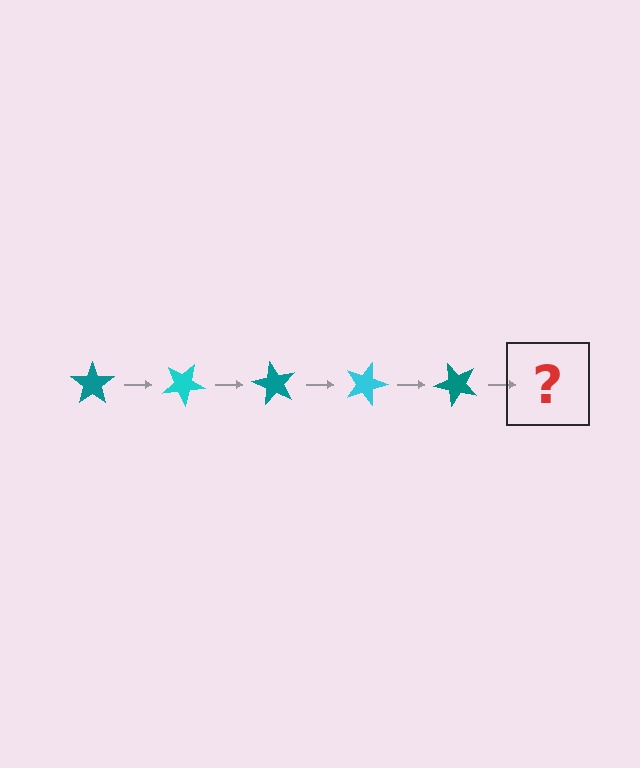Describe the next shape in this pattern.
It should be a cyan star, rotated 150 degrees from the start.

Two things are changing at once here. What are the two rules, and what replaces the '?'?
The two rules are that it rotates 30 degrees each step and the color cycles through teal and cyan. The '?' should be a cyan star, rotated 150 degrees from the start.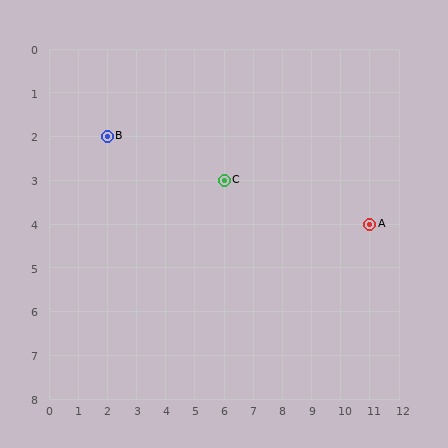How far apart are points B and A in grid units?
Points B and A are 9 columns and 2 rows apart (about 9.2 grid units diagonally).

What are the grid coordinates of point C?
Point C is at grid coordinates (6, 3).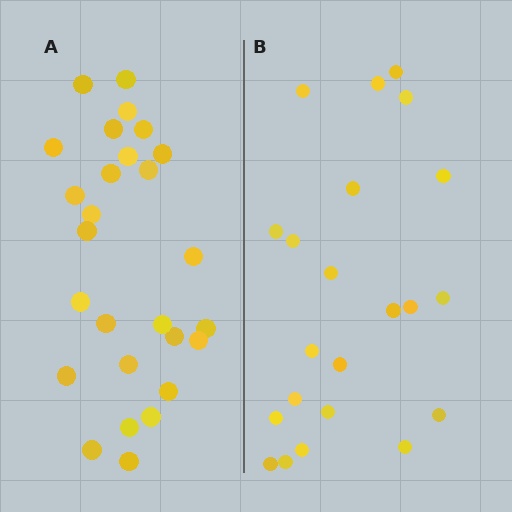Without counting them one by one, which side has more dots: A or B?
Region A (the left region) has more dots.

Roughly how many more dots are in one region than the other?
Region A has about 5 more dots than region B.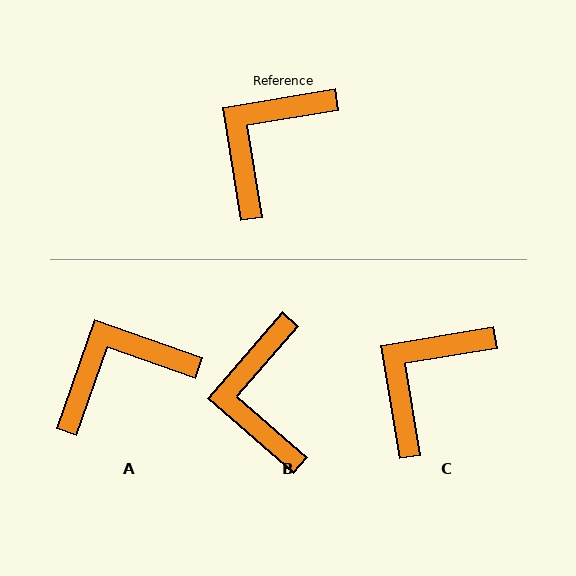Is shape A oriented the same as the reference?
No, it is off by about 29 degrees.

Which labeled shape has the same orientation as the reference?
C.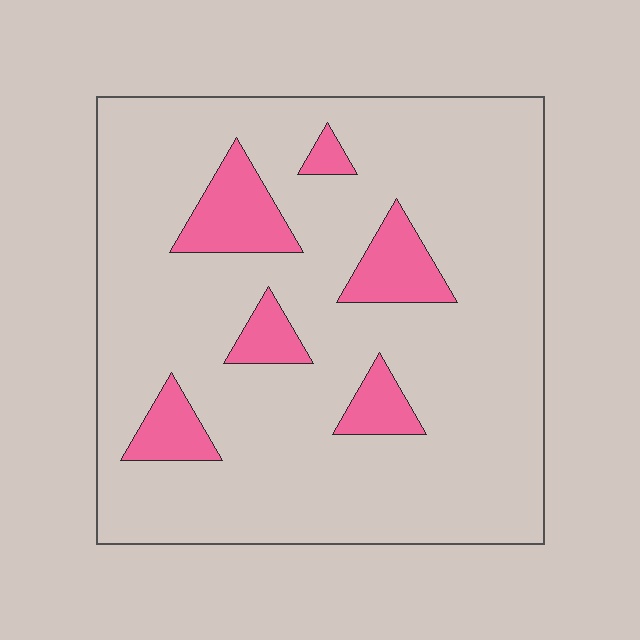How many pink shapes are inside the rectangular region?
6.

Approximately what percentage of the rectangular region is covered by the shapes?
Approximately 15%.